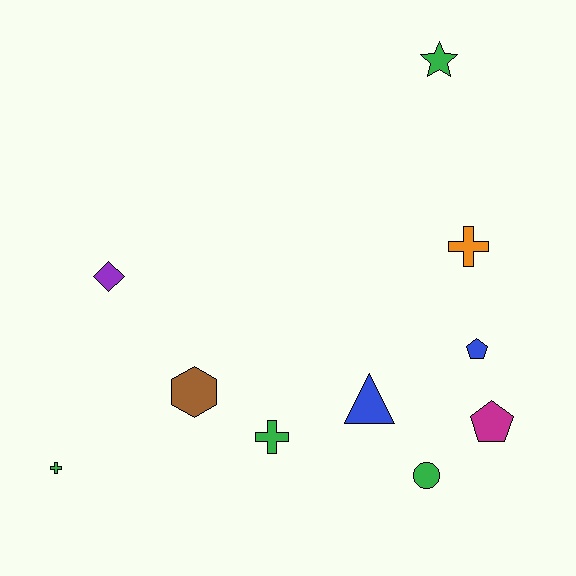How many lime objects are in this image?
There are no lime objects.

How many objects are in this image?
There are 10 objects.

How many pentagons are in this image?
There are 2 pentagons.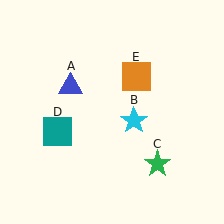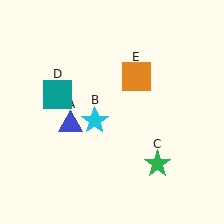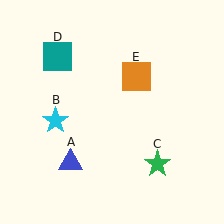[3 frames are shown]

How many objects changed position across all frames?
3 objects changed position: blue triangle (object A), cyan star (object B), teal square (object D).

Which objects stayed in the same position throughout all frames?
Green star (object C) and orange square (object E) remained stationary.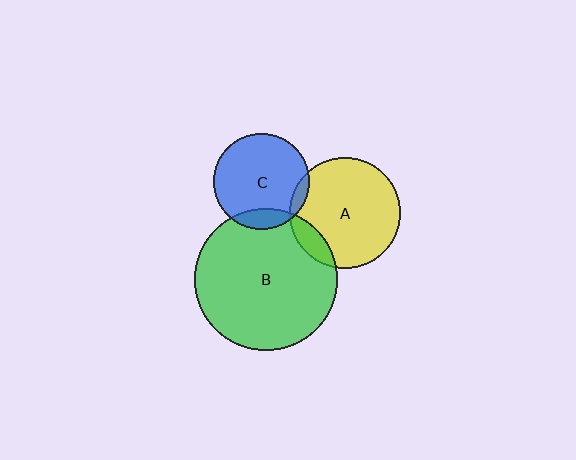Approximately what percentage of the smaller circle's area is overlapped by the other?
Approximately 15%.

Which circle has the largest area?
Circle B (green).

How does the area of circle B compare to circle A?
Approximately 1.6 times.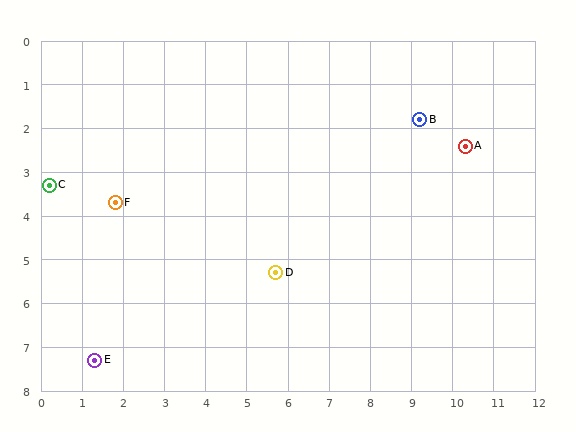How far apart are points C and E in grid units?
Points C and E are about 4.1 grid units apart.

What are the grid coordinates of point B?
Point B is at approximately (9.2, 1.8).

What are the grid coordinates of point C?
Point C is at approximately (0.2, 3.3).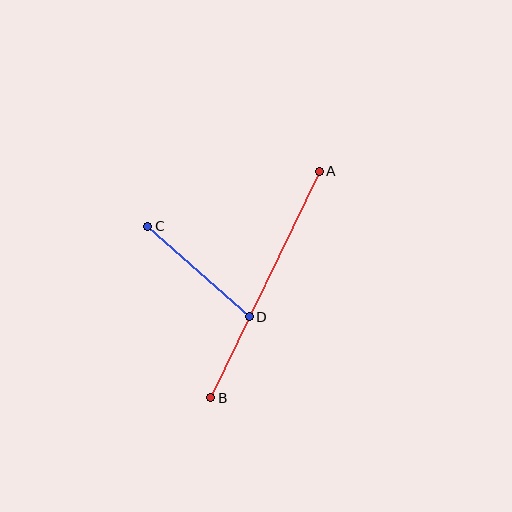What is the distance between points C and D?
The distance is approximately 136 pixels.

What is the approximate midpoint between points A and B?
The midpoint is at approximately (265, 285) pixels.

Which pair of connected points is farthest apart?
Points A and B are farthest apart.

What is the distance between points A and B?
The distance is approximately 251 pixels.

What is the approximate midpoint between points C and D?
The midpoint is at approximately (198, 271) pixels.